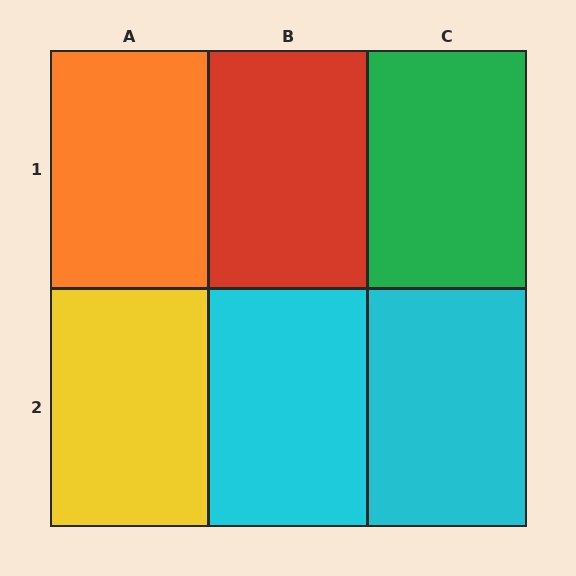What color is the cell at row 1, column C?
Green.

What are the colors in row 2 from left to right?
Yellow, cyan, cyan.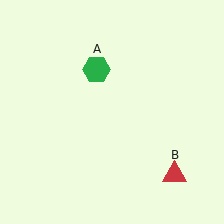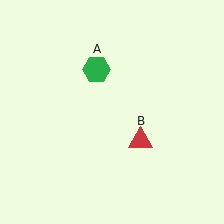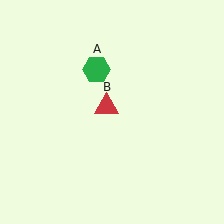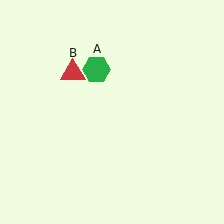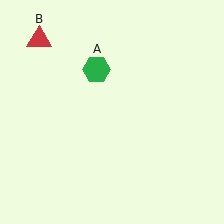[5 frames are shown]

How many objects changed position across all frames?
1 object changed position: red triangle (object B).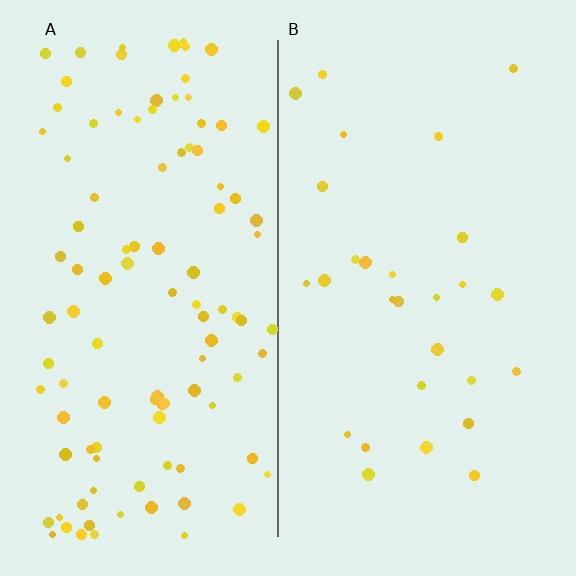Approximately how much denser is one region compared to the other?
Approximately 3.7× — region A over region B.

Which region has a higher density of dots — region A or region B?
A (the left).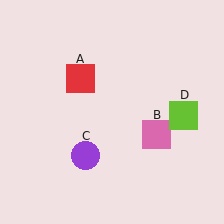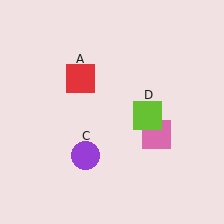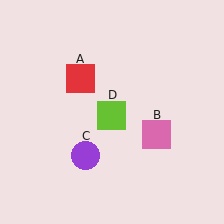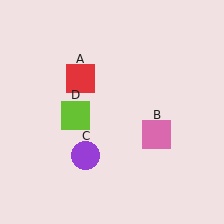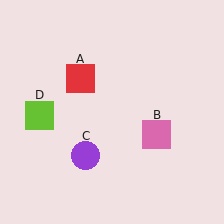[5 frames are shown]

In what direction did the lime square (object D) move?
The lime square (object D) moved left.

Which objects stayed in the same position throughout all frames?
Red square (object A) and pink square (object B) and purple circle (object C) remained stationary.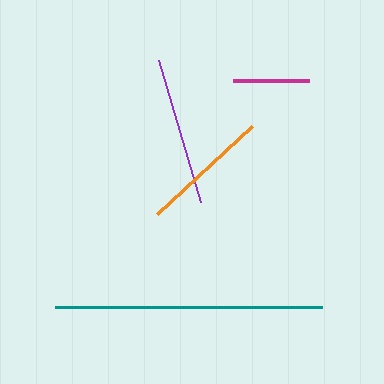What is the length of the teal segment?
The teal segment is approximately 266 pixels long.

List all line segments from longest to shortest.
From longest to shortest: teal, purple, orange, magenta.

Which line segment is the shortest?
The magenta line is the shortest at approximately 75 pixels.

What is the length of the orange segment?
The orange segment is approximately 130 pixels long.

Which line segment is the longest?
The teal line is the longest at approximately 266 pixels.